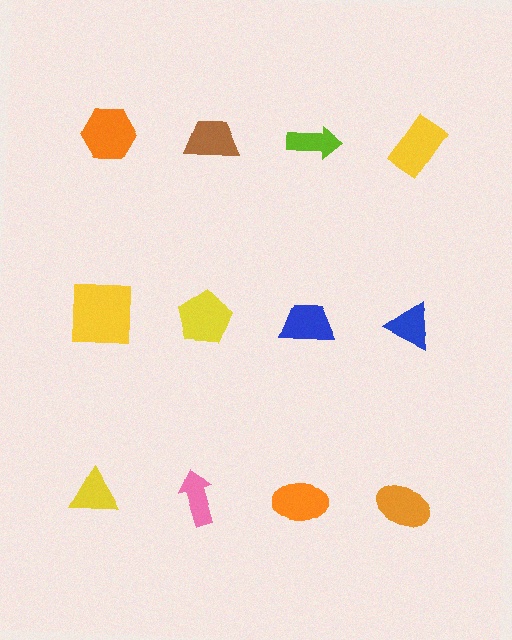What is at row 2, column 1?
A yellow square.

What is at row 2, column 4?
A blue triangle.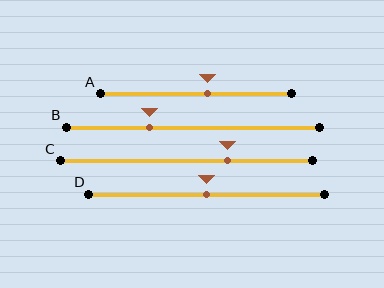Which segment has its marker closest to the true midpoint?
Segment D has its marker closest to the true midpoint.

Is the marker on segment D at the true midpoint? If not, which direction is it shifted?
Yes, the marker on segment D is at the true midpoint.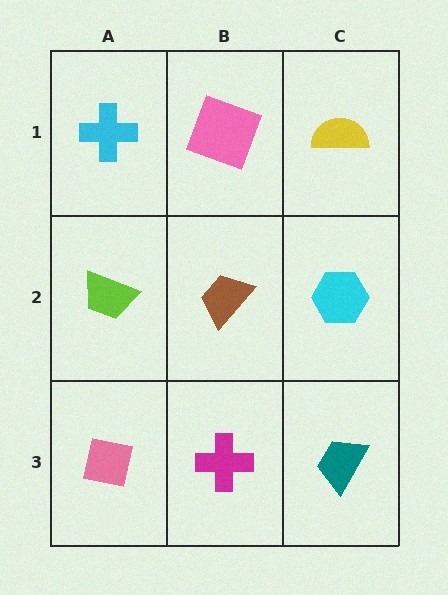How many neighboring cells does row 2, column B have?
4.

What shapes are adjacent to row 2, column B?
A pink square (row 1, column B), a magenta cross (row 3, column B), a lime trapezoid (row 2, column A), a cyan hexagon (row 2, column C).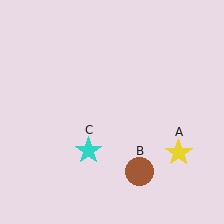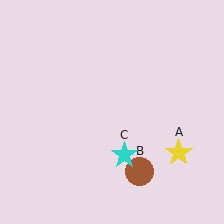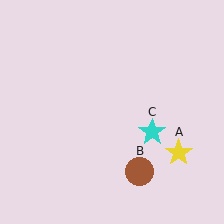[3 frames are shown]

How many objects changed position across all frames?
1 object changed position: cyan star (object C).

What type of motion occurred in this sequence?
The cyan star (object C) rotated counterclockwise around the center of the scene.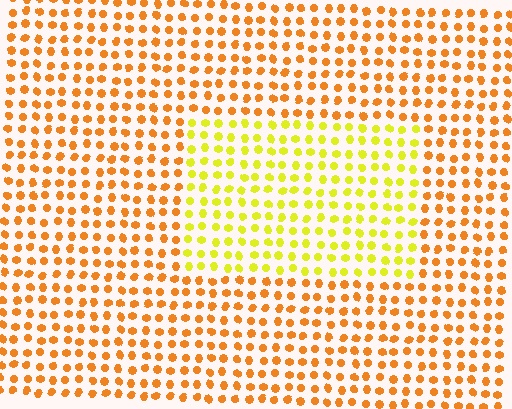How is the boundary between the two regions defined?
The boundary is defined purely by a slight shift in hue (about 36 degrees). Spacing, size, and orientation are identical on both sides.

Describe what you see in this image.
The image is filled with small orange elements in a uniform arrangement. A rectangle-shaped region is visible where the elements are tinted to a slightly different hue, forming a subtle color boundary.